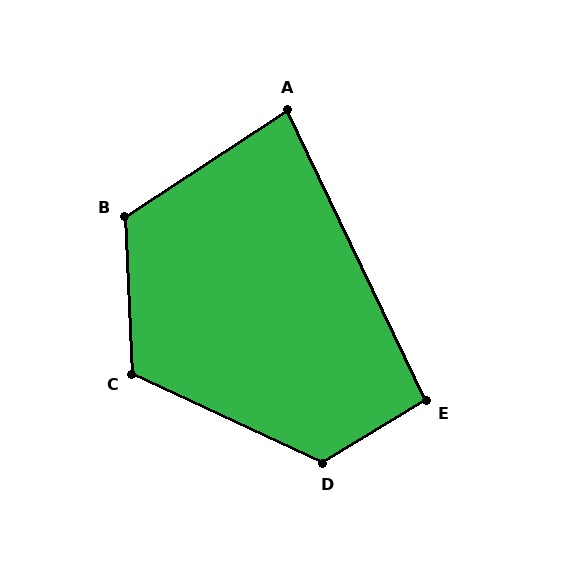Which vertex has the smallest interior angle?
A, at approximately 82 degrees.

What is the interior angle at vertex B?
Approximately 121 degrees (obtuse).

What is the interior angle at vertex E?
Approximately 95 degrees (obtuse).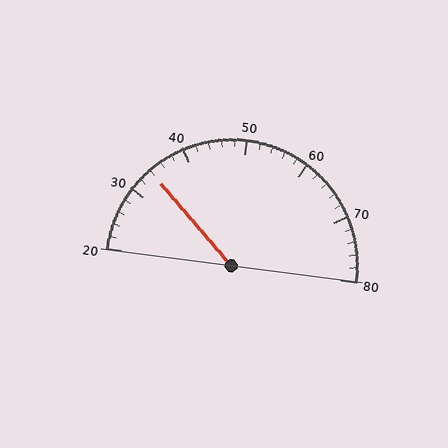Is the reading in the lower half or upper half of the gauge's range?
The reading is in the lower half of the range (20 to 80).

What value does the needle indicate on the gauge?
The needle indicates approximately 34.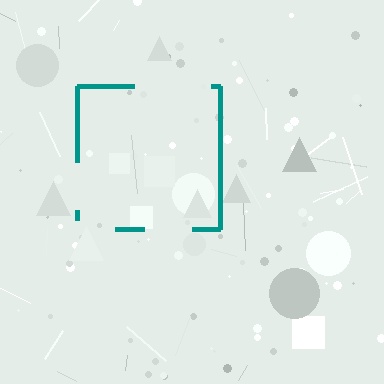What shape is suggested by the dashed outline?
The dashed outline suggests a square.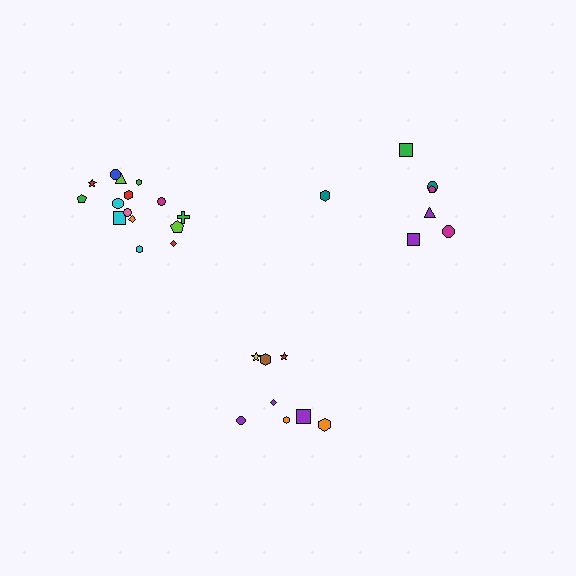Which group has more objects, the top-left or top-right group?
The top-left group.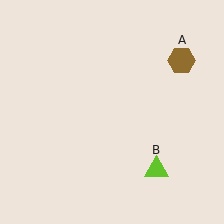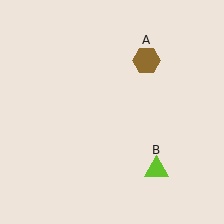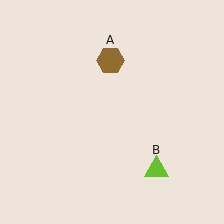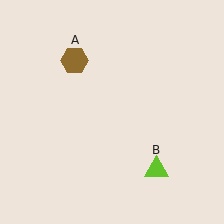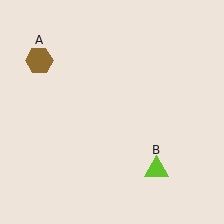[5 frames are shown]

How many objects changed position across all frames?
1 object changed position: brown hexagon (object A).